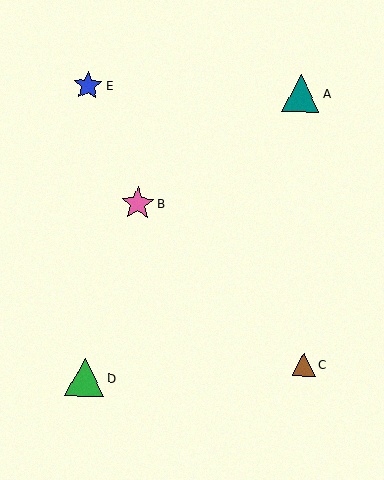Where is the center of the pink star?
The center of the pink star is at (138, 203).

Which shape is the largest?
The green triangle (labeled D) is the largest.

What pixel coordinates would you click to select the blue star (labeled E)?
Click at (88, 85) to select the blue star E.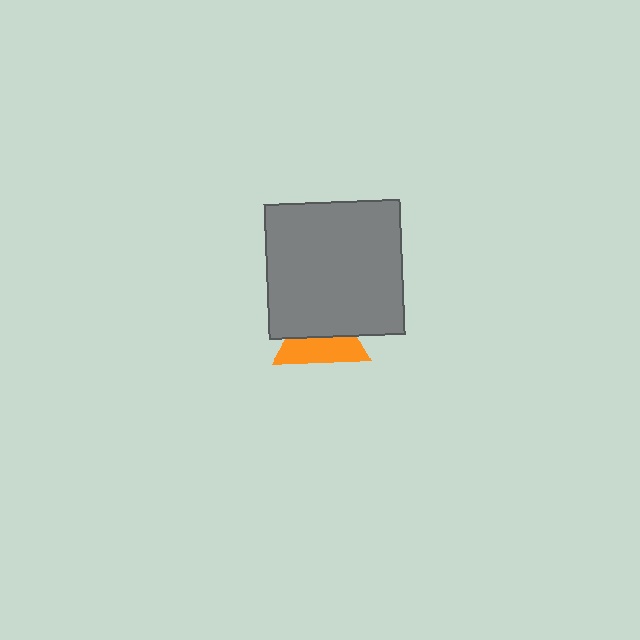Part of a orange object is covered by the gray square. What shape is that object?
It is a triangle.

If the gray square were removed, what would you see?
You would see the complete orange triangle.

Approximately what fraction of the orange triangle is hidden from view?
Roughly 50% of the orange triangle is hidden behind the gray square.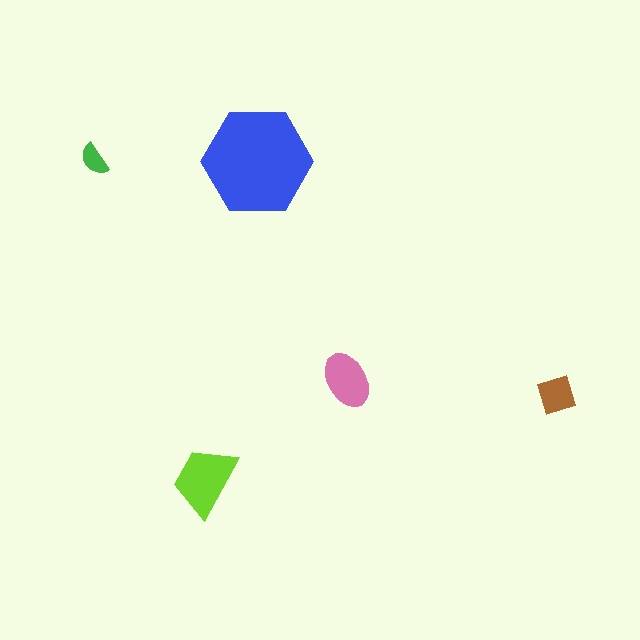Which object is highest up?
The green semicircle is topmost.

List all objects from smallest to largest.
The green semicircle, the brown diamond, the pink ellipse, the lime trapezoid, the blue hexagon.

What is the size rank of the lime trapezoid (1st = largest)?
2nd.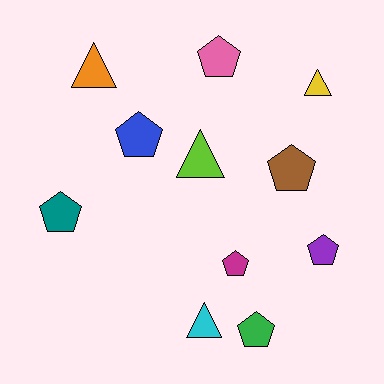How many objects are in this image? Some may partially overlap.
There are 11 objects.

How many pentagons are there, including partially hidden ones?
There are 7 pentagons.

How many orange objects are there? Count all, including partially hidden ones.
There is 1 orange object.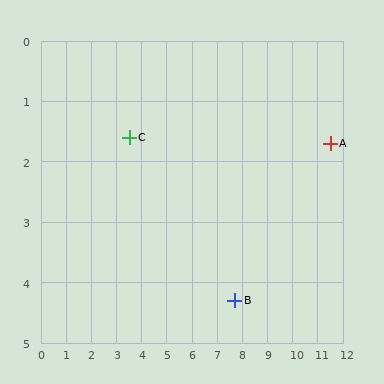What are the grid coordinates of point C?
Point C is at approximately (3.5, 1.6).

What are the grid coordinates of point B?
Point B is at approximately (7.7, 4.3).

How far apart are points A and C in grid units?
Points A and C are about 8.0 grid units apart.